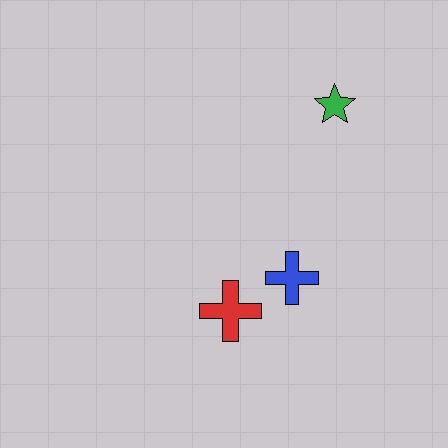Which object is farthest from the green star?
The red cross is farthest from the green star.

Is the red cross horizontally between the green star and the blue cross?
No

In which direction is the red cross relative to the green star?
The red cross is below the green star.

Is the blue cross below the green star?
Yes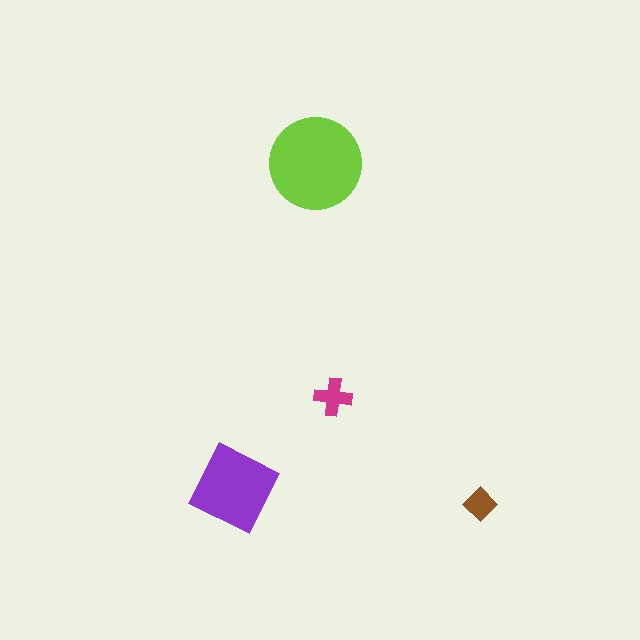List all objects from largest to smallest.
The lime circle, the purple square, the magenta cross, the brown diamond.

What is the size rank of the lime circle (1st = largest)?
1st.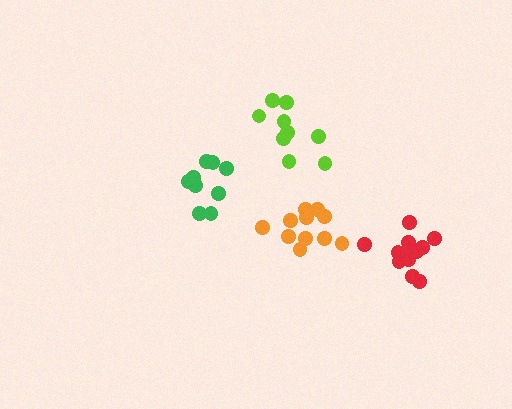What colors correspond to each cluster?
The clusters are colored: lime, orange, red, green.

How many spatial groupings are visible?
There are 4 spatial groupings.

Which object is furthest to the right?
The red cluster is rightmost.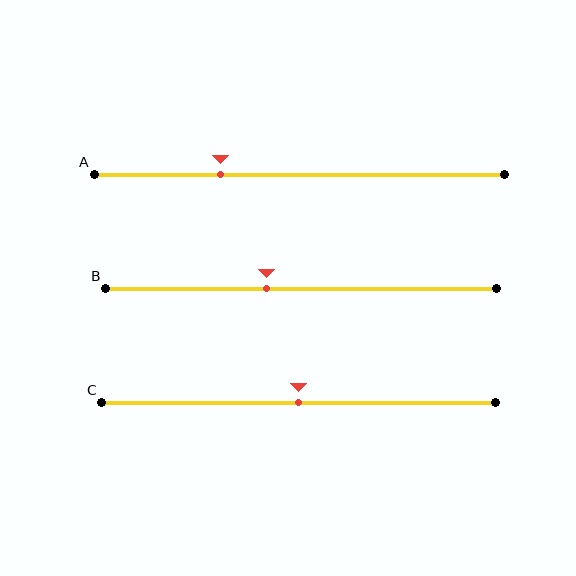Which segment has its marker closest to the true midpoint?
Segment C has its marker closest to the true midpoint.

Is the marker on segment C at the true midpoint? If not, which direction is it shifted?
Yes, the marker on segment C is at the true midpoint.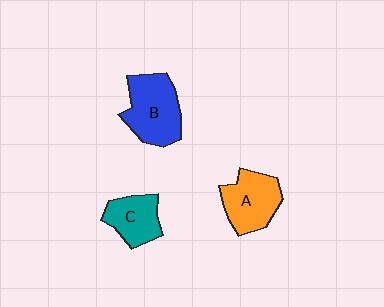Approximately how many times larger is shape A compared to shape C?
Approximately 1.2 times.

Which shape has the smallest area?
Shape C (teal).